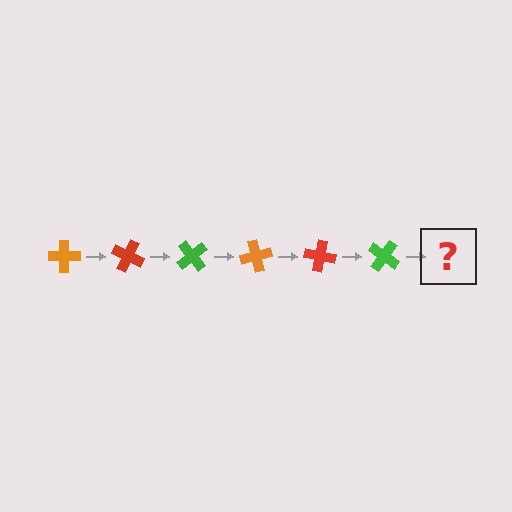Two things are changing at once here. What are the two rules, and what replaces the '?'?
The two rules are that it rotates 25 degrees each step and the color cycles through orange, red, and green. The '?' should be an orange cross, rotated 150 degrees from the start.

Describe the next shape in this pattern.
It should be an orange cross, rotated 150 degrees from the start.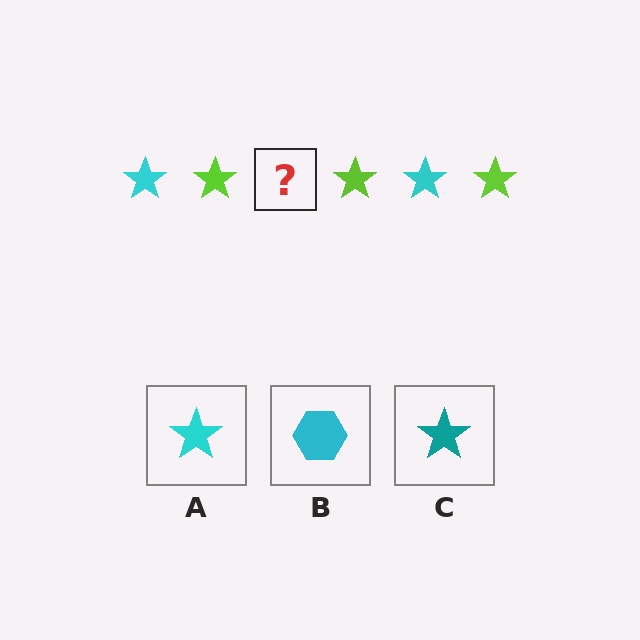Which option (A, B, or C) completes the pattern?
A.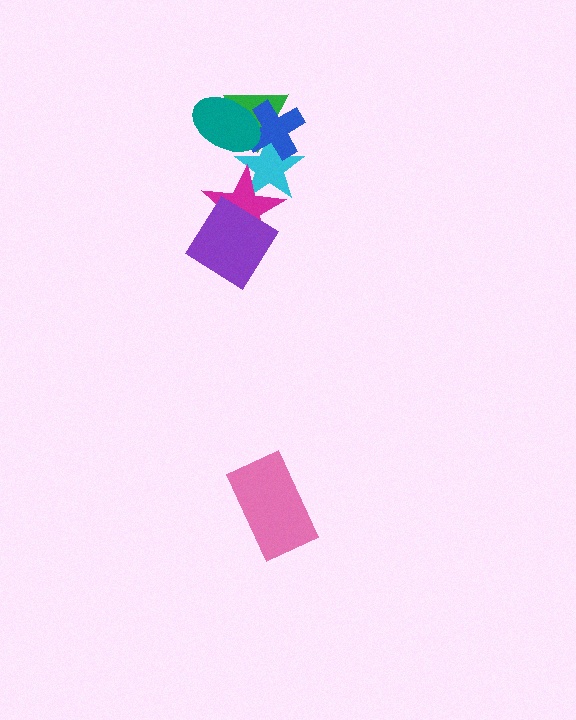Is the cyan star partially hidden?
Yes, it is partially covered by another shape.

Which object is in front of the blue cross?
The teal ellipse is in front of the blue cross.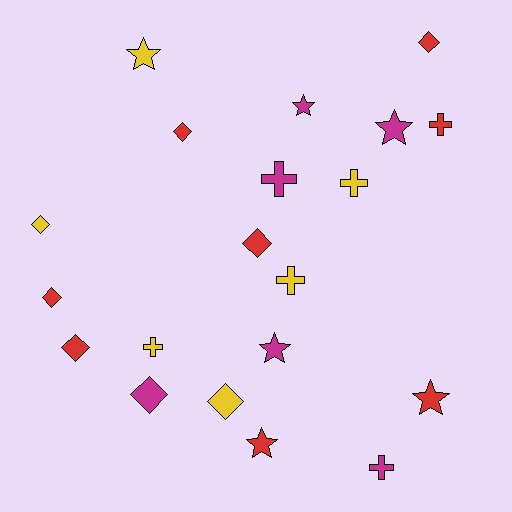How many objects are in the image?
There are 20 objects.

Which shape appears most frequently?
Diamond, with 8 objects.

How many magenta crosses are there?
There are 2 magenta crosses.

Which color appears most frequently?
Red, with 8 objects.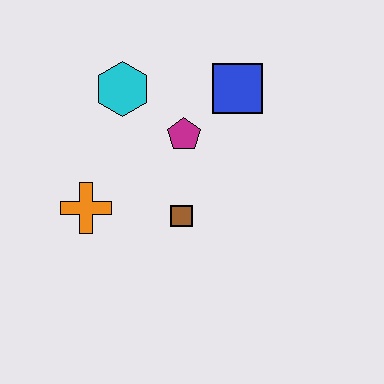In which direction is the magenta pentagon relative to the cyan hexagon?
The magenta pentagon is to the right of the cyan hexagon.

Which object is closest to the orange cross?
The brown square is closest to the orange cross.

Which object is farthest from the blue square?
The orange cross is farthest from the blue square.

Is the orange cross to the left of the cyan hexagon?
Yes